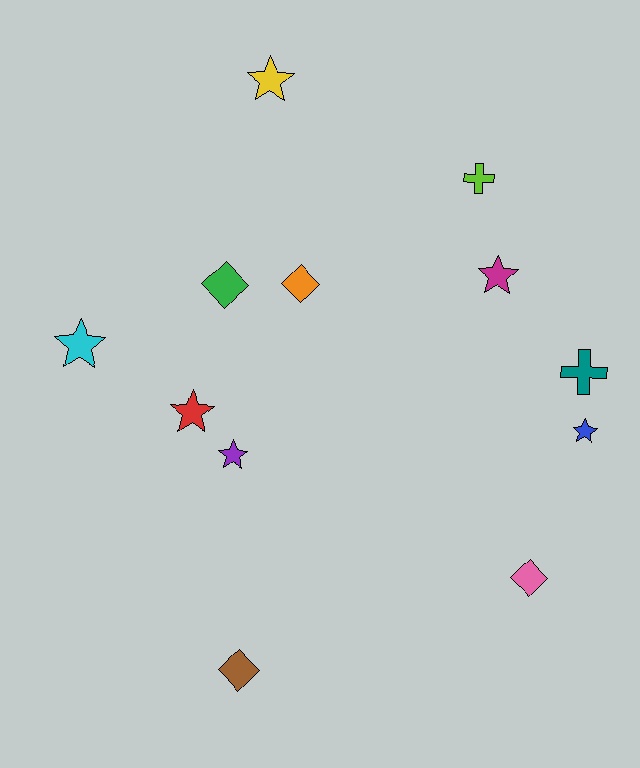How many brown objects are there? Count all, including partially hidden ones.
There is 1 brown object.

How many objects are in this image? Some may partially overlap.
There are 12 objects.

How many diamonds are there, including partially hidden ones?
There are 4 diamonds.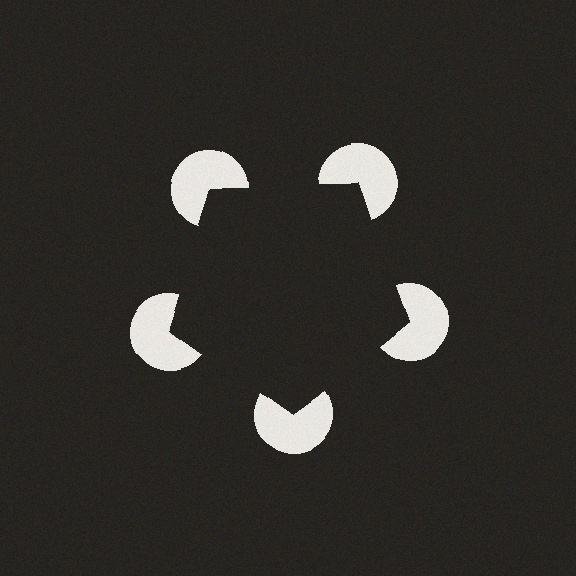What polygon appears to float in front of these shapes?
An illusory pentagon — its edges are inferred from the aligned wedge cuts in the pac-man discs, not physically drawn.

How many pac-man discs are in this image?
There are 5 — one at each vertex of the illusory pentagon.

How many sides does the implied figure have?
5 sides.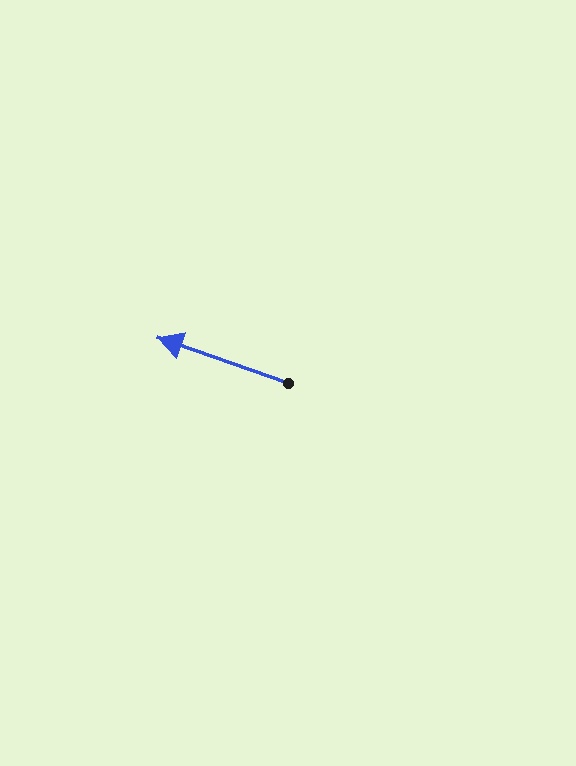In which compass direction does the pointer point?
West.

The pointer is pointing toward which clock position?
Roughly 10 o'clock.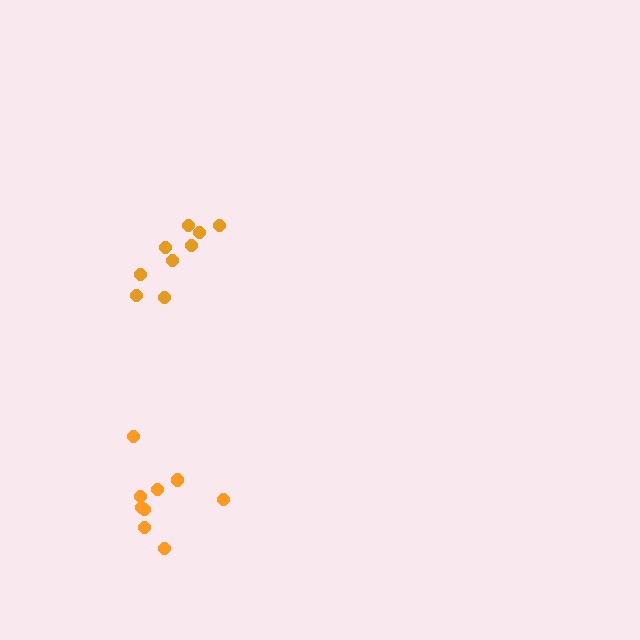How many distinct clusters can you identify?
There are 2 distinct clusters.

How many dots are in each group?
Group 1: 9 dots, Group 2: 9 dots (18 total).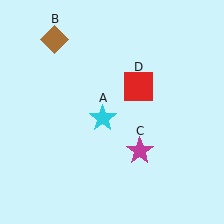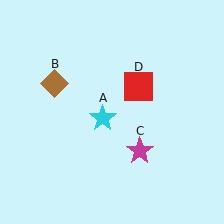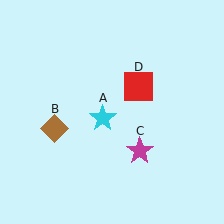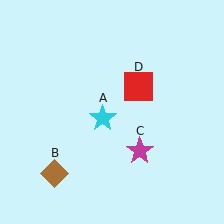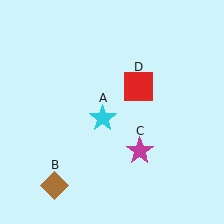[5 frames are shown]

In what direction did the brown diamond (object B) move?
The brown diamond (object B) moved down.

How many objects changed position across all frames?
1 object changed position: brown diamond (object B).